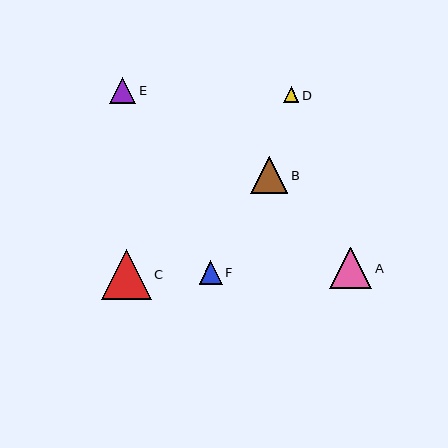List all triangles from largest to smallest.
From largest to smallest: C, A, B, E, F, D.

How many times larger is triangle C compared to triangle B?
Triangle C is approximately 1.3 times the size of triangle B.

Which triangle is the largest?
Triangle C is the largest with a size of approximately 50 pixels.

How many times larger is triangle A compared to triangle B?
Triangle A is approximately 1.1 times the size of triangle B.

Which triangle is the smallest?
Triangle D is the smallest with a size of approximately 15 pixels.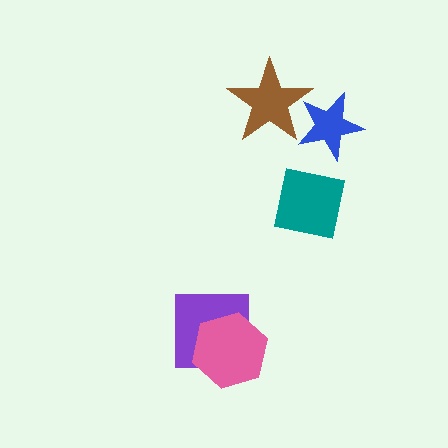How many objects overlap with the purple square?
1 object overlaps with the purple square.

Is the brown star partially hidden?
No, no other shape covers it.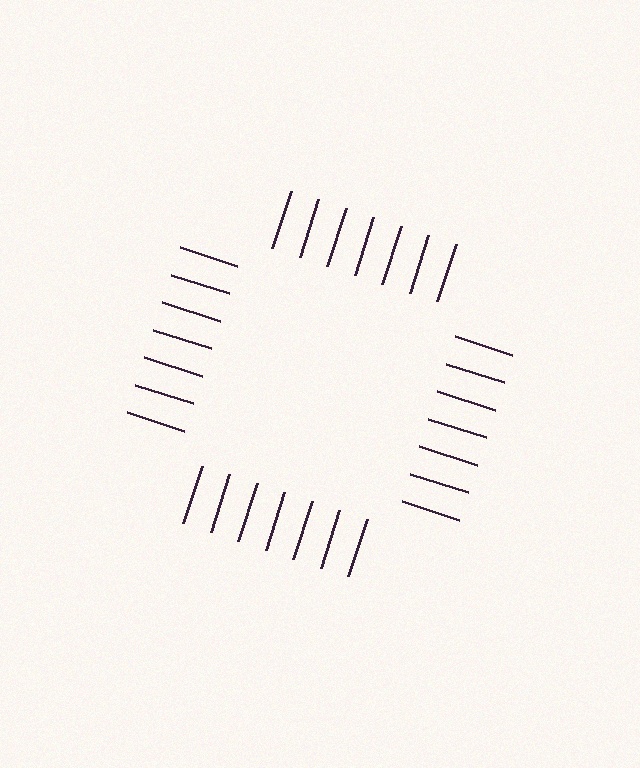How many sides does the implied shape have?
4 sides — the line-ends trace a square.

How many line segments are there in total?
28 — 7 along each of the 4 edges.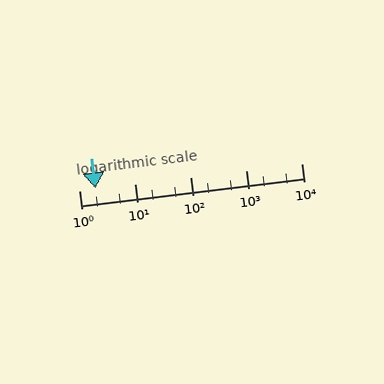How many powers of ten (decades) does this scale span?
The scale spans 4 decades, from 1 to 10000.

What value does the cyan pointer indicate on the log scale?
The pointer indicates approximately 2.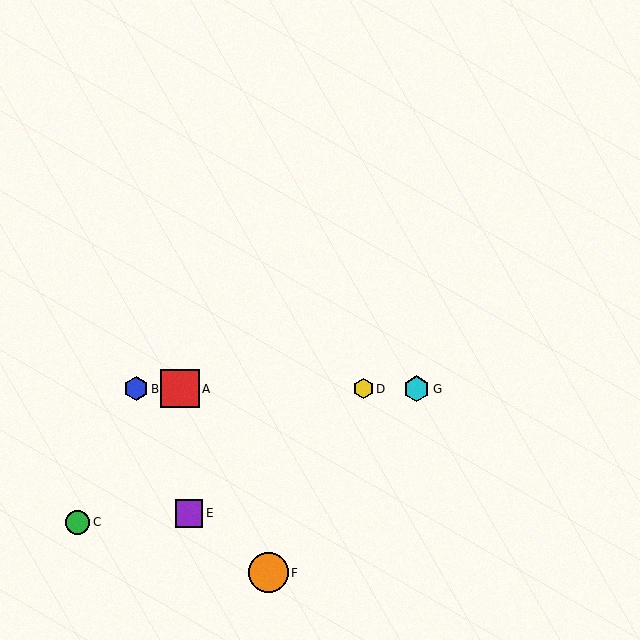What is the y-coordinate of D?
Object D is at y≈389.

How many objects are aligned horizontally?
4 objects (A, B, D, G) are aligned horizontally.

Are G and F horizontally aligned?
No, G is at y≈389 and F is at y≈573.